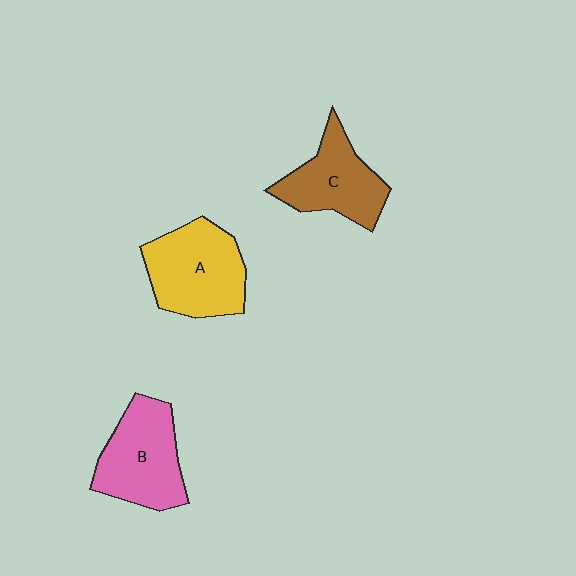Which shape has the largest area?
Shape A (yellow).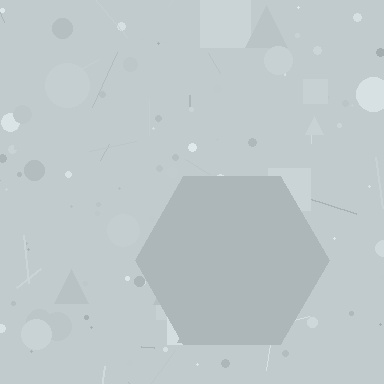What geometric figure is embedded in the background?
A hexagon is embedded in the background.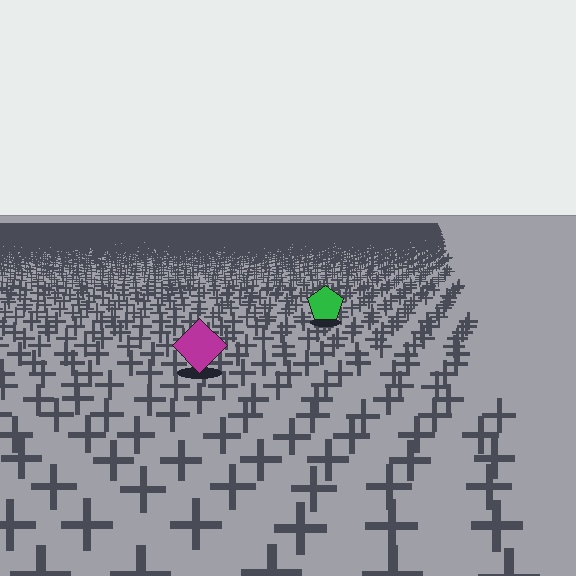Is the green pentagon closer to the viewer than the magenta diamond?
No. The magenta diamond is closer — you can tell from the texture gradient: the ground texture is coarser near it.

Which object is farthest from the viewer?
The green pentagon is farthest from the viewer. It appears smaller and the ground texture around it is denser.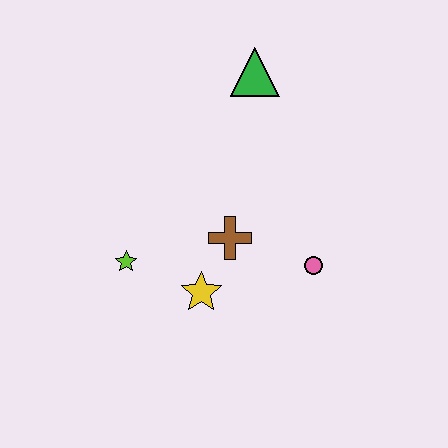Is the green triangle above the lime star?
Yes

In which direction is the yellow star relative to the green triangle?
The yellow star is below the green triangle.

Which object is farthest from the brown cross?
The green triangle is farthest from the brown cross.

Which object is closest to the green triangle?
The brown cross is closest to the green triangle.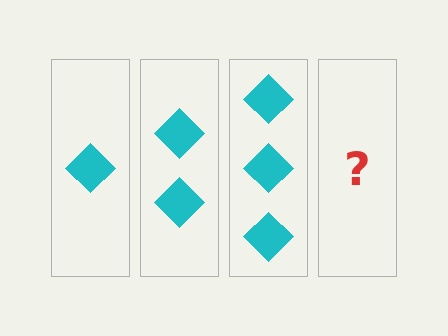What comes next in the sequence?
The next element should be 4 diamonds.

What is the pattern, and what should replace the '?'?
The pattern is that each step adds one more diamond. The '?' should be 4 diamonds.